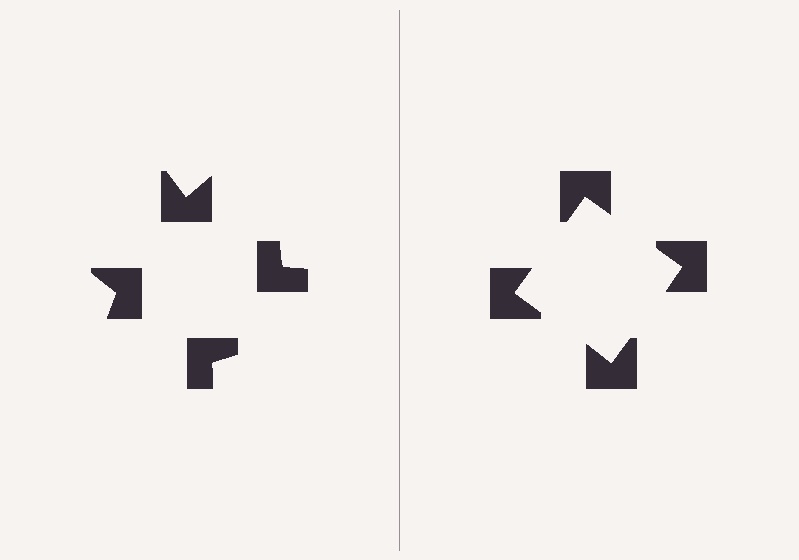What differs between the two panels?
The notched squares are positioned identically on both sides; only the wedge orientations differ. On the right they align to a square; on the left they are misaligned.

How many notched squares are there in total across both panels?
8 — 4 on each side.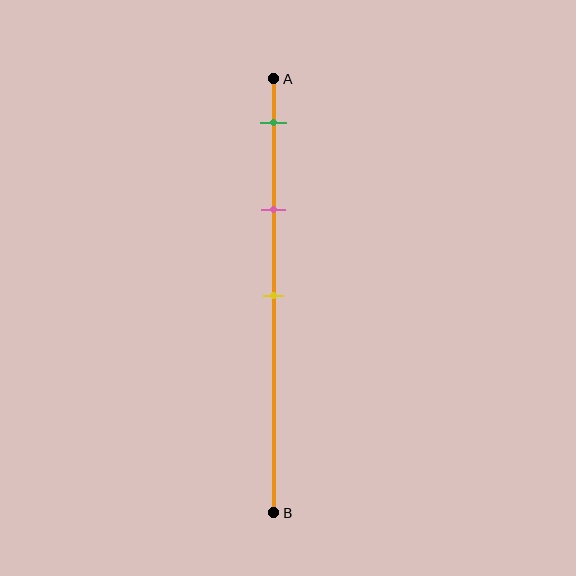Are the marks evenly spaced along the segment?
Yes, the marks are approximately evenly spaced.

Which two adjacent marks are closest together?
The green and pink marks are the closest adjacent pair.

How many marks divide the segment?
There are 3 marks dividing the segment.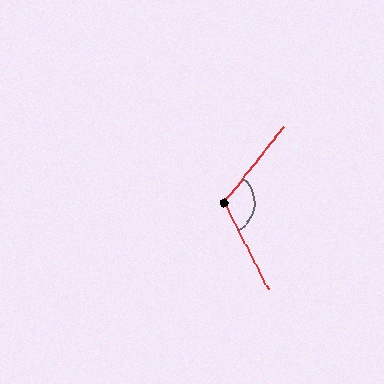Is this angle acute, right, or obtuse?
It is obtuse.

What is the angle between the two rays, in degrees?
Approximately 116 degrees.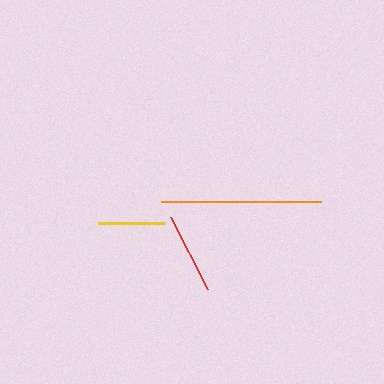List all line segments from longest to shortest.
From longest to shortest: orange, red, yellow.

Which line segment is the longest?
The orange line is the longest at approximately 160 pixels.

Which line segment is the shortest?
The yellow line is the shortest at approximately 66 pixels.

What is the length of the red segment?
The red segment is approximately 81 pixels long.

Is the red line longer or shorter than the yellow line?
The red line is longer than the yellow line.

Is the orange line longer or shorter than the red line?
The orange line is longer than the red line.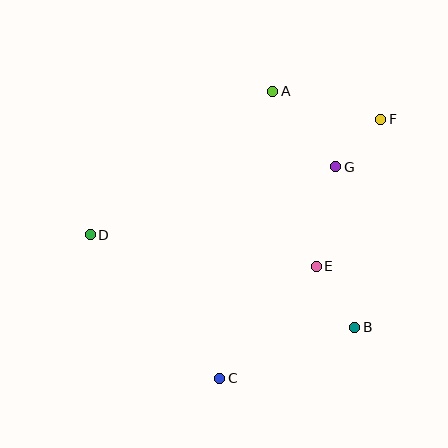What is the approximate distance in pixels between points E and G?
The distance between E and G is approximately 101 pixels.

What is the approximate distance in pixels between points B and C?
The distance between B and C is approximately 144 pixels.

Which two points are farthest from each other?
Points D and F are farthest from each other.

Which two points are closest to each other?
Points F and G are closest to each other.